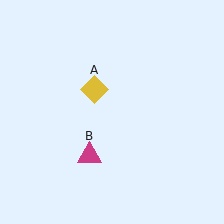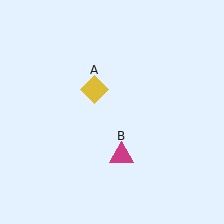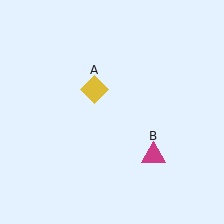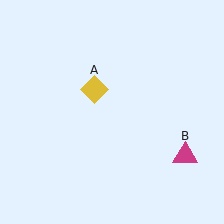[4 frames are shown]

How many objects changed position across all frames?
1 object changed position: magenta triangle (object B).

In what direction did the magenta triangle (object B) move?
The magenta triangle (object B) moved right.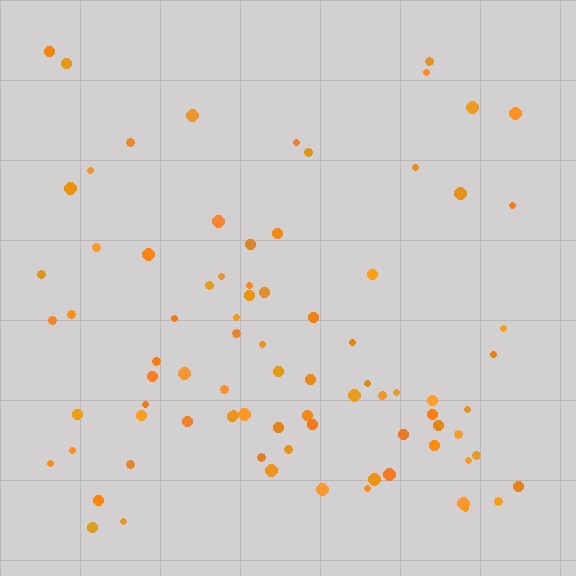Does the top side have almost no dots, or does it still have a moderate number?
Still a moderate number, just noticeably fewer than the bottom.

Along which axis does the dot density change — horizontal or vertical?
Vertical.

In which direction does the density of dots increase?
From top to bottom, with the bottom side densest.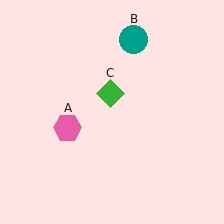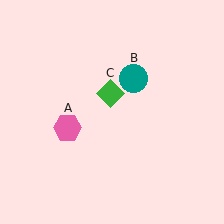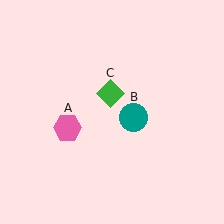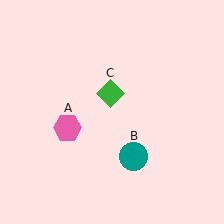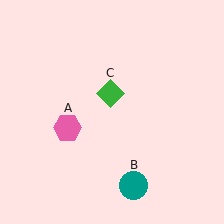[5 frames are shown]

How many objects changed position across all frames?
1 object changed position: teal circle (object B).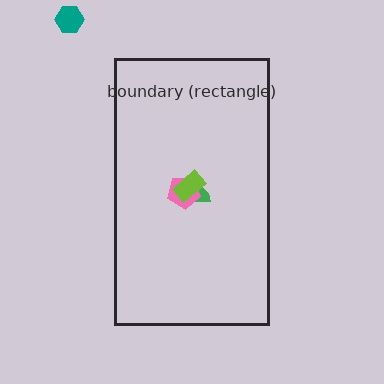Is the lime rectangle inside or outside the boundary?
Inside.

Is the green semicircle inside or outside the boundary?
Inside.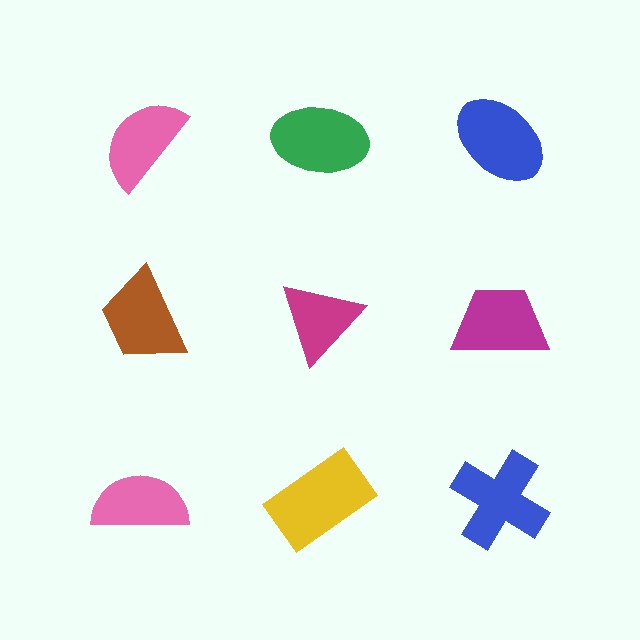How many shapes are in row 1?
3 shapes.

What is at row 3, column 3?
A blue cross.